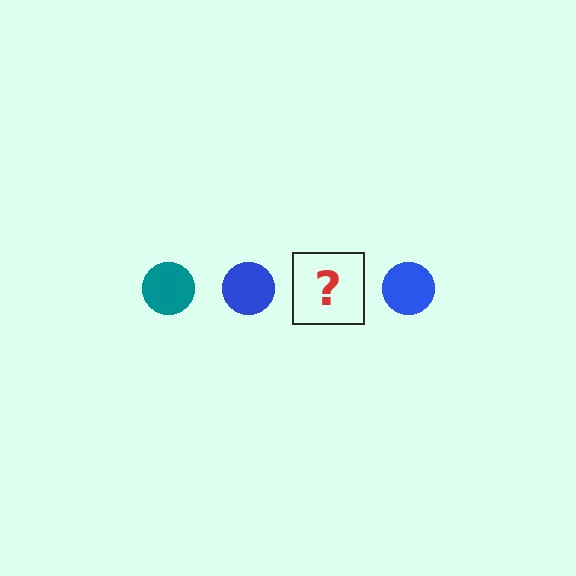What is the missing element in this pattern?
The missing element is a teal circle.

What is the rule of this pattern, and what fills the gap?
The rule is that the pattern cycles through teal, blue circles. The gap should be filled with a teal circle.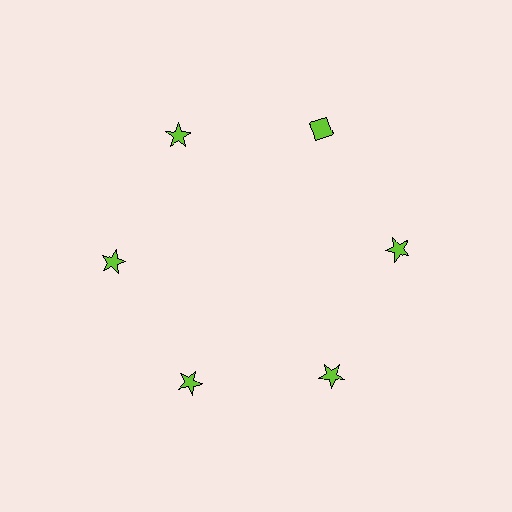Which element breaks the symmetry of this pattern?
The lime diamond at roughly the 1 o'clock position breaks the symmetry. All other shapes are lime stars.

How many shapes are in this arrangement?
There are 6 shapes arranged in a ring pattern.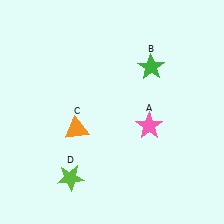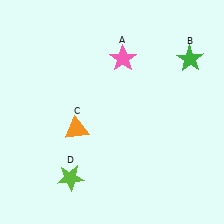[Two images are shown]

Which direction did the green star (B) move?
The green star (B) moved right.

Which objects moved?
The objects that moved are: the pink star (A), the green star (B).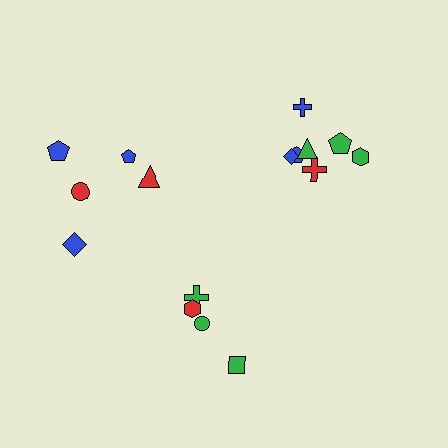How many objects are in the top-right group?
There are 7 objects.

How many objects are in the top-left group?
There are 5 objects.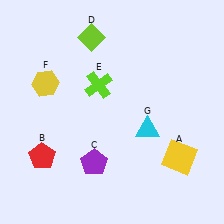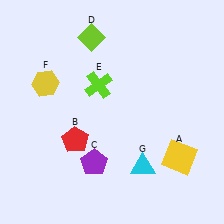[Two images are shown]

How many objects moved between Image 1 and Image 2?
2 objects moved between the two images.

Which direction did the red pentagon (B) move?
The red pentagon (B) moved right.